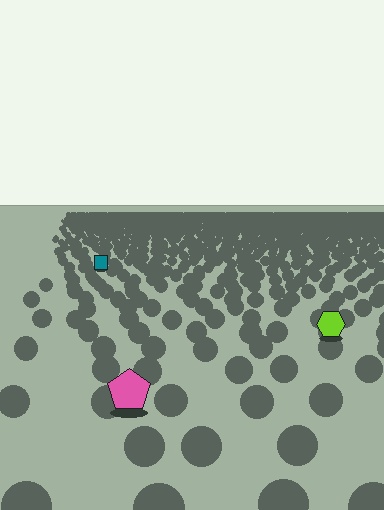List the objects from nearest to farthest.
From nearest to farthest: the pink pentagon, the lime hexagon, the teal square.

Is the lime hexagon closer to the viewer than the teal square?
Yes. The lime hexagon is closer — you can tell from the texture gradient: the ground texture is coarser near it.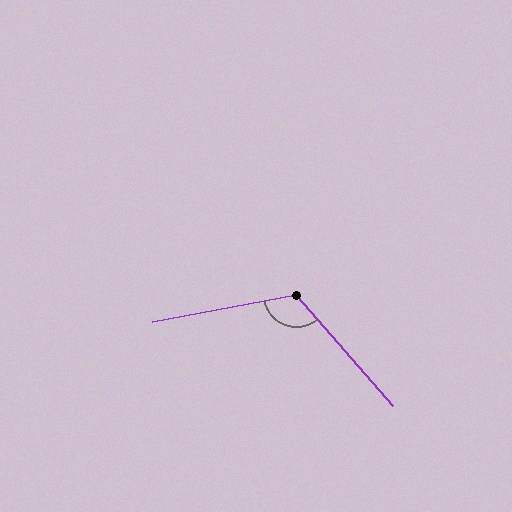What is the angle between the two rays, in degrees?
Approximately 120 degrees.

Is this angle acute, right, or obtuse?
It is obtuse.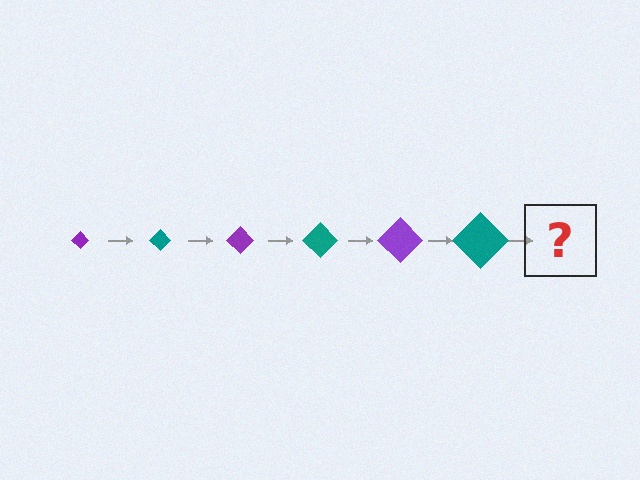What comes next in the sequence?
The next element should be a purple diamond, larger than the previous one.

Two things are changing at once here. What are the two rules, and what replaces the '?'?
The two rules are that the diamond grows larger each step and the color cycles through purple and teal. The '?' should be a purple diamond, larger than the previous one.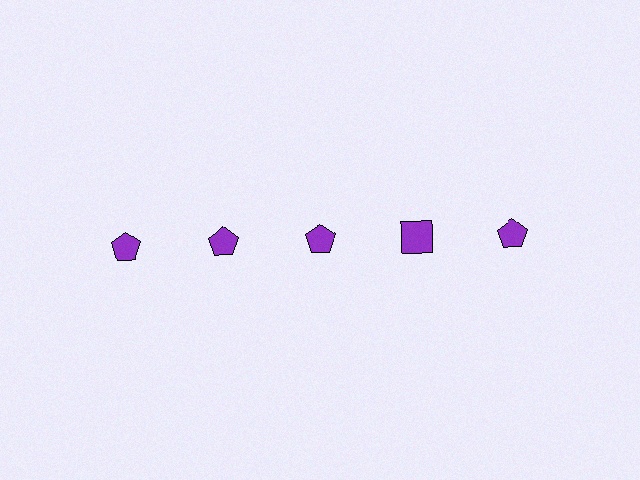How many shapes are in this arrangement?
There are 5 shapes arranged in a grid pattern.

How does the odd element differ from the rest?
It has a different shape: square instead of pentagon.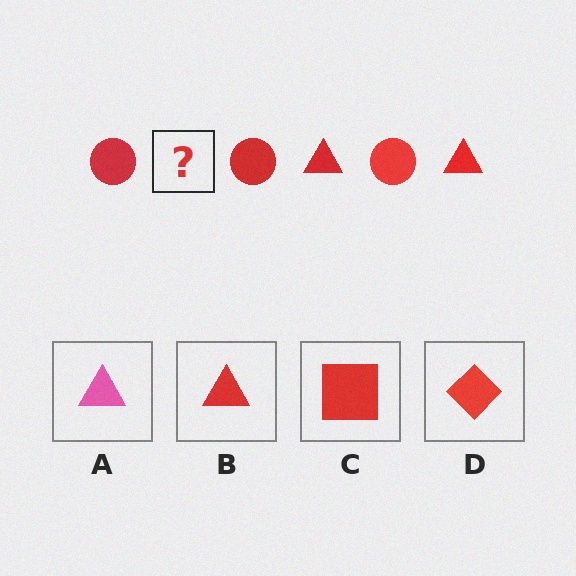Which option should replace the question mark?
Option B.